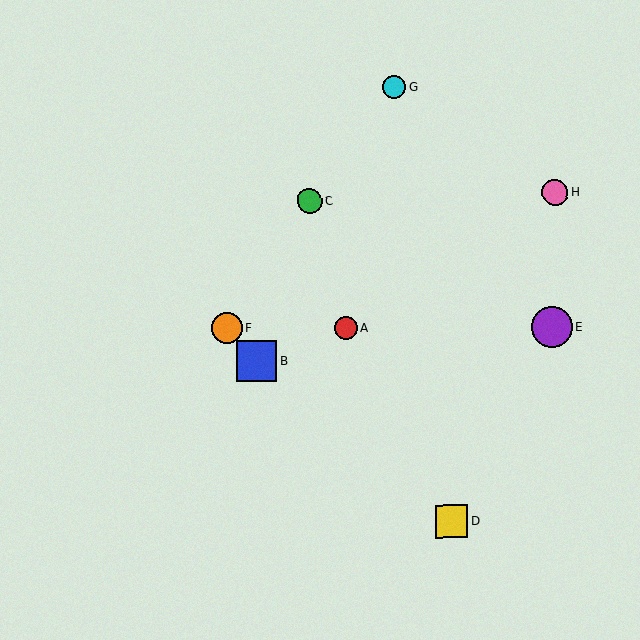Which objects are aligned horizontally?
Objects A, E, F are aligned horizontally.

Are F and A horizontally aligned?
Yes, both are at y≈328.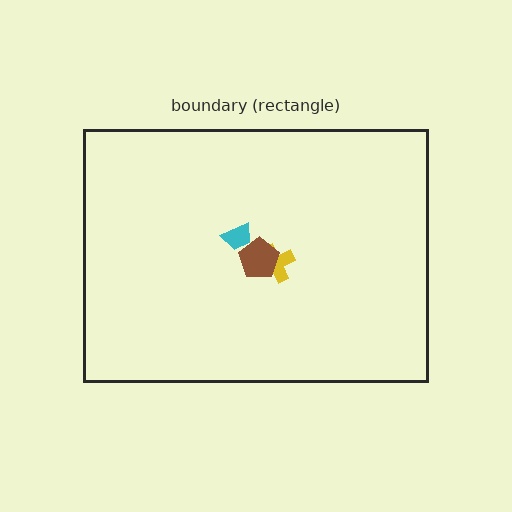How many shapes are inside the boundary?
3 inside, 0 outside.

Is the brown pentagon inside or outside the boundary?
Inside.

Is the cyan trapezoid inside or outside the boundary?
Inside.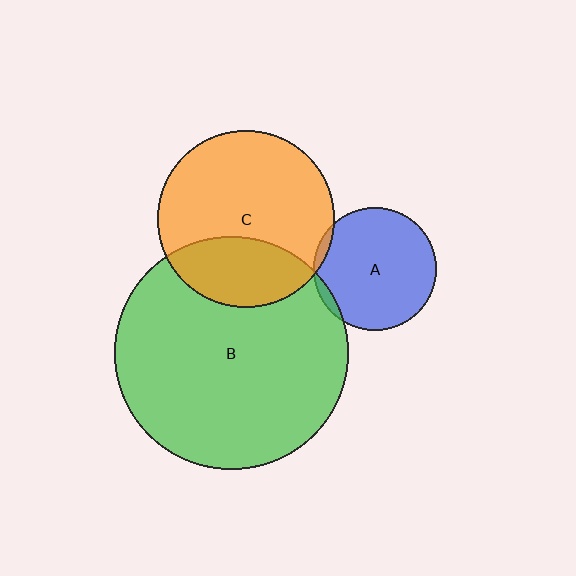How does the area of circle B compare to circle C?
Approximately 1.7 times.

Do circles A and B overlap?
Yes.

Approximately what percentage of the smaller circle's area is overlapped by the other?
Approximately 5%.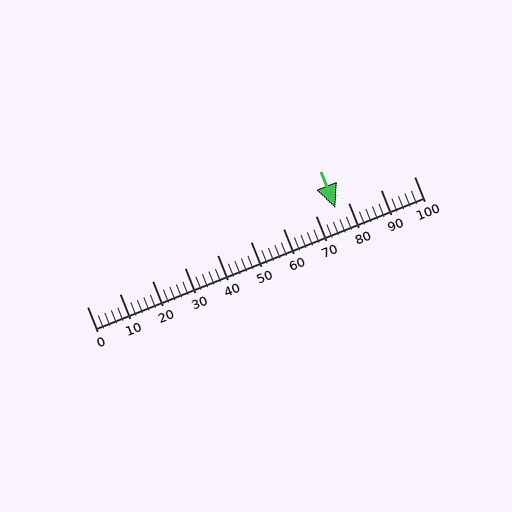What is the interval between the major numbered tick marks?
The major tick marks are spaced 10 units apart.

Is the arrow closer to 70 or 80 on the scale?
The arrow is closer to 80.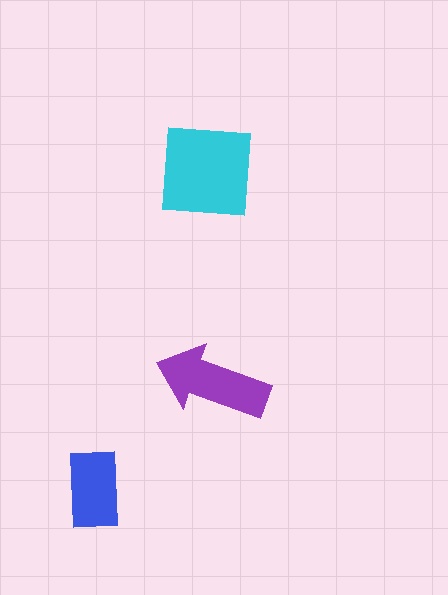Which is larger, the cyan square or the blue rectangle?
The cyan square.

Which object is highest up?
The cyan square is topmost.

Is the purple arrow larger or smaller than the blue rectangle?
Larger.